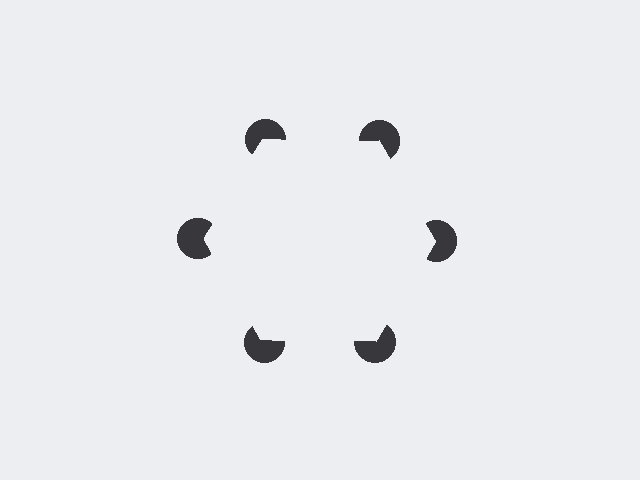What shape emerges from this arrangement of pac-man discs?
An illusory hexagon — its edges are inferred from the aligned wedge cuts in the pac-man discs, not physically drawn.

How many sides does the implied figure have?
6 sides.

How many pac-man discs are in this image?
There are 6 — one at each vertex of the illusory hexagon.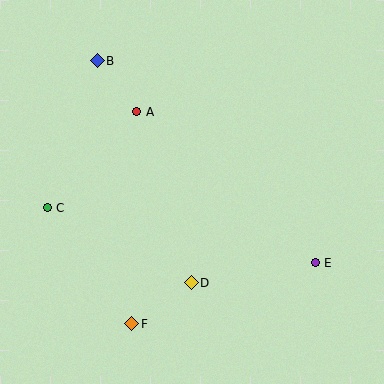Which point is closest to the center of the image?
Point D at (191, 283) is closest to the center.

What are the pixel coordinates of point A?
Point A is at (137, 112).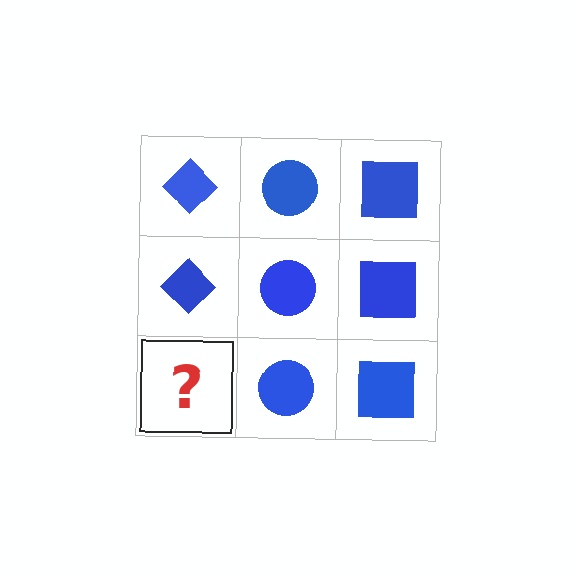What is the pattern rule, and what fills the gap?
The rule is that each column has a consistent shape. The gap should be filled with a blue diamond.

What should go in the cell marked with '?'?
The missing cell should contain a blue diamond.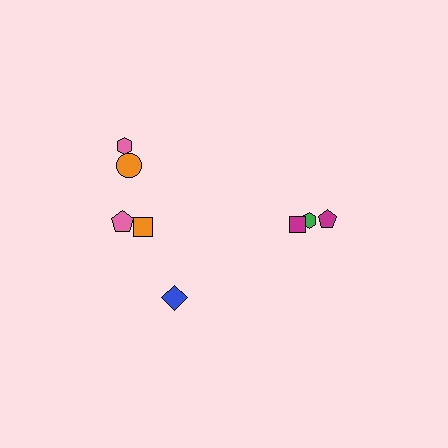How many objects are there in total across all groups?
There are 8 objects.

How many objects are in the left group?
There are 5 objects.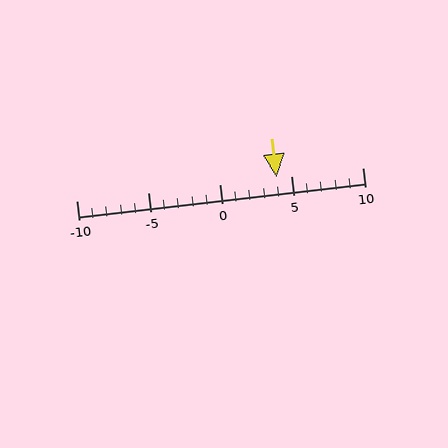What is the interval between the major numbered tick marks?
The major tick marks are spaced 5 units apart.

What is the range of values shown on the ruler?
The ruler shows values from -10 to 10.